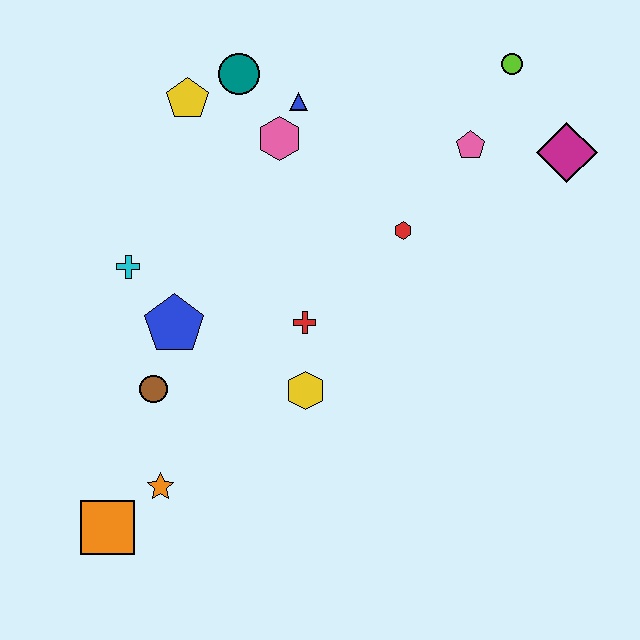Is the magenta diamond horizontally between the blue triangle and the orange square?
No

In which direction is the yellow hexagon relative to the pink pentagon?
The yellow hexagon is below the pink pentagon.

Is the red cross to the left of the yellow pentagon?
No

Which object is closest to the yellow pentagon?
The teal circle is closest to the yellow pentagon.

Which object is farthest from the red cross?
The lime circle is farthest from the red cross.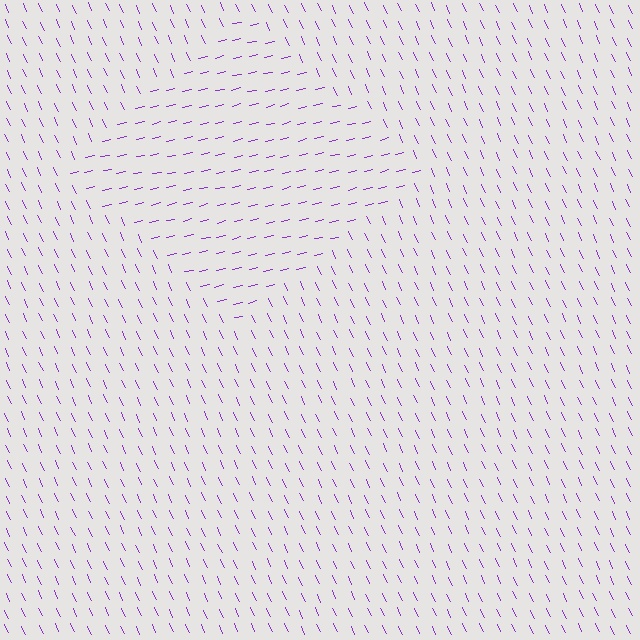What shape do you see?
I see a diamond.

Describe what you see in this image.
The image is filled with small purple line segments. A diamond region in the image has lines oriented differently from the surrounding lines, creating a visible texture boundary.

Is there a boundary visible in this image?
Yes, there is a texture boundary formed by a change in line orientation.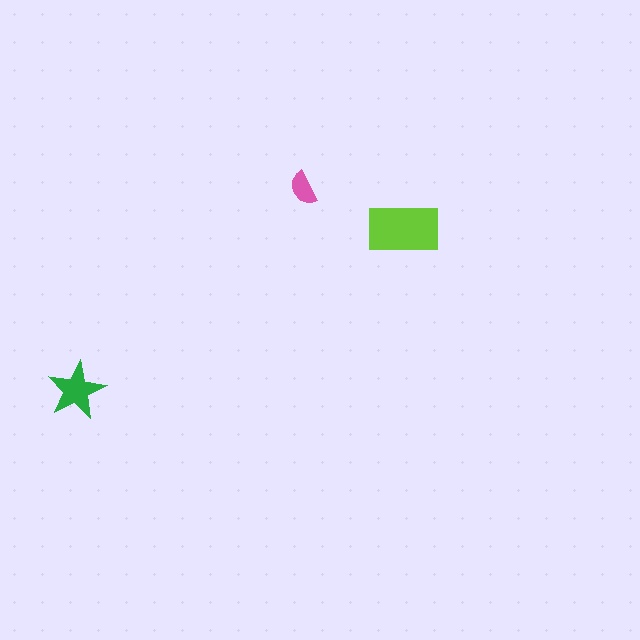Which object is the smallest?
The pink semicircle.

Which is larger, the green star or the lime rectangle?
The lime rectangle.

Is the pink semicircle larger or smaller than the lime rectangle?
Smaller.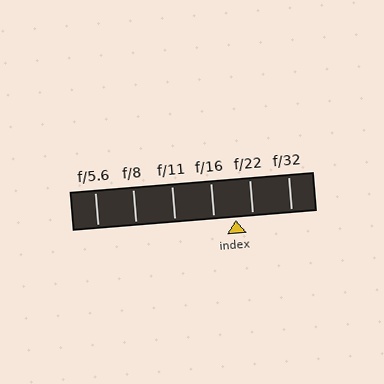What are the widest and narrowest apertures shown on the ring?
The widest aperture shown is f/5.6 and the narrowest is f/32.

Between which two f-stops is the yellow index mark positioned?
The index mark is between f/16 and f/22.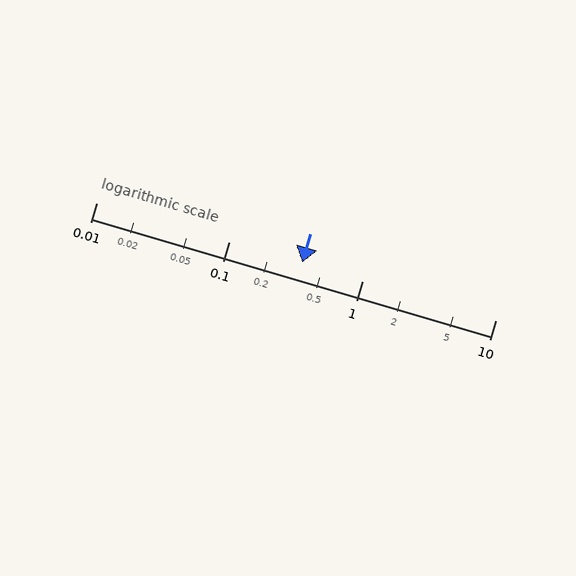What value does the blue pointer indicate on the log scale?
The pointer indicates approximately 0.35.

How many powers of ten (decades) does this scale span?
The scale spans 3 decades, from 0.01 to 10.